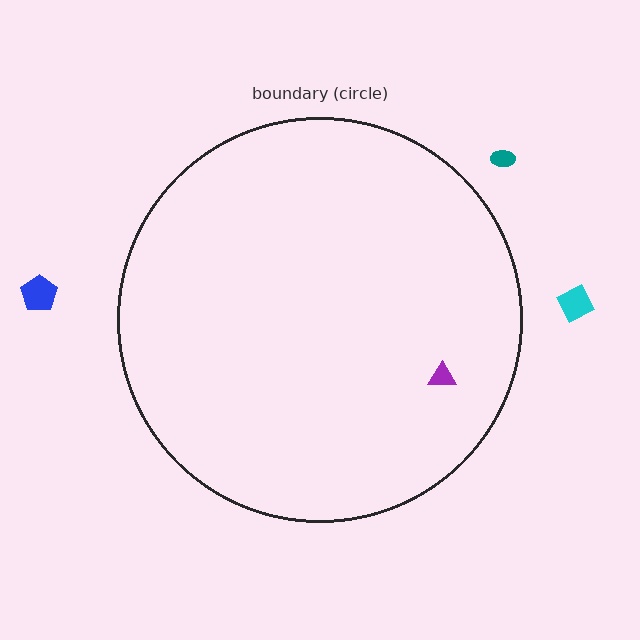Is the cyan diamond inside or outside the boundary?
Outside.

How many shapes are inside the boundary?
1 inside, 3 outside.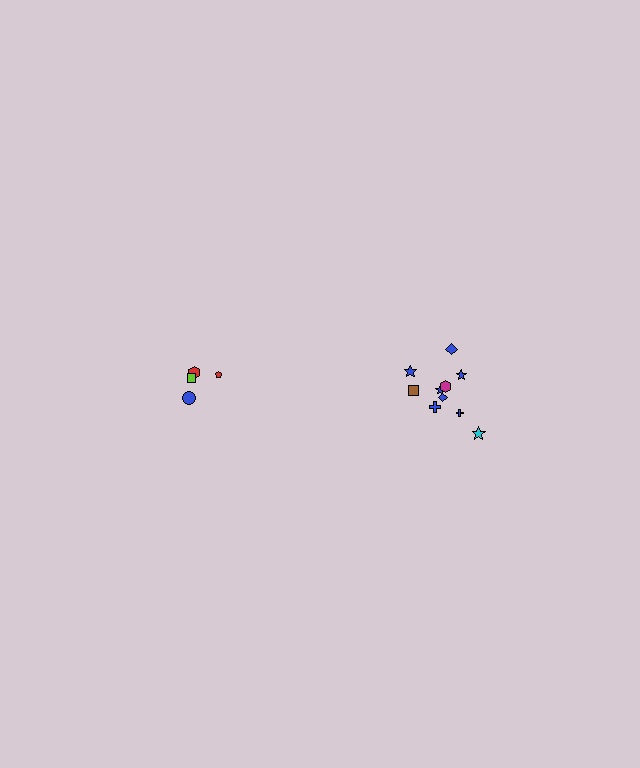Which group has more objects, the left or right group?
The right group.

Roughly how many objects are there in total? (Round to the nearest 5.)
Roughly 15 objects in total.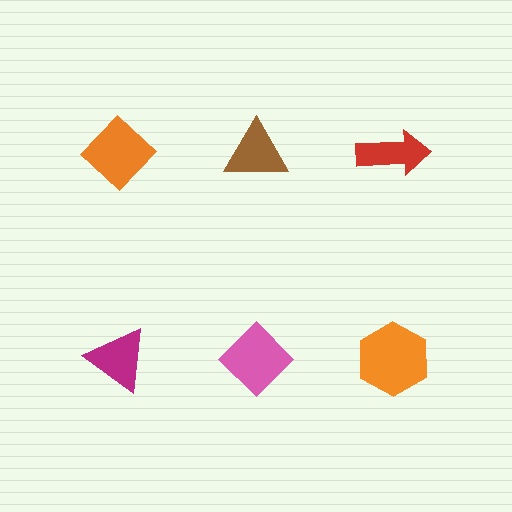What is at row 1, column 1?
An orange diamond.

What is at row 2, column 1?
A magenta triangle.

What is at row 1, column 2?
A brown triangle.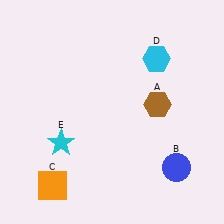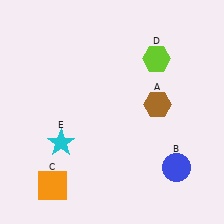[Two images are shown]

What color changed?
The hexagon (D) changed from cyan in Image 1 to lime in Image 2.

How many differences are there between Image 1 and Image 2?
There is 1 difference between the two images.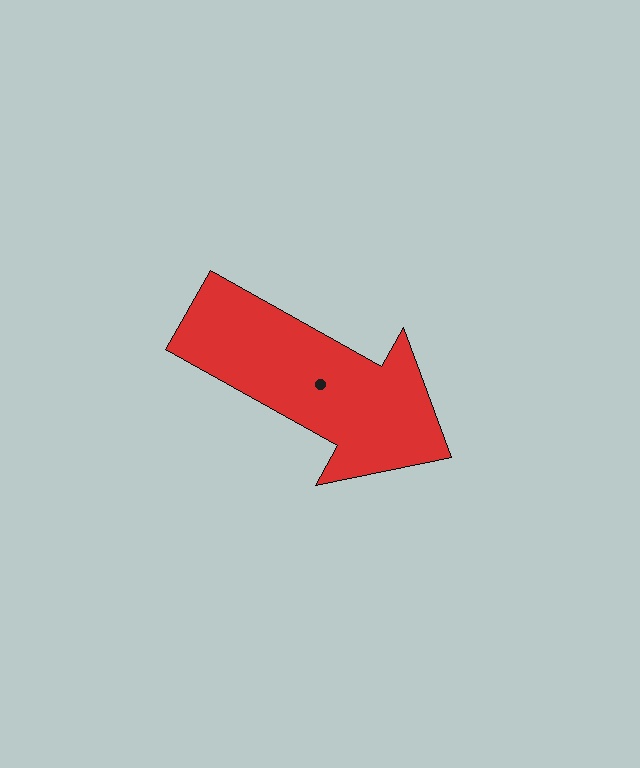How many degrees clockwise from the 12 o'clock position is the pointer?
Approximately 119 degrees.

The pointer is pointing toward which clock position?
Roughly 4 o'clock.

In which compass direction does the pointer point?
Southeast.